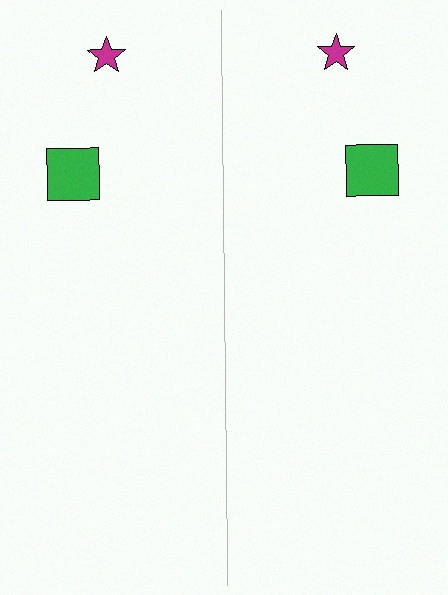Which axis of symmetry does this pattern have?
The pattern has a vertical axis of symmetry running through the center of the image.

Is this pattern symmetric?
Yes, this pattern has bilateral (reflection) symmetry.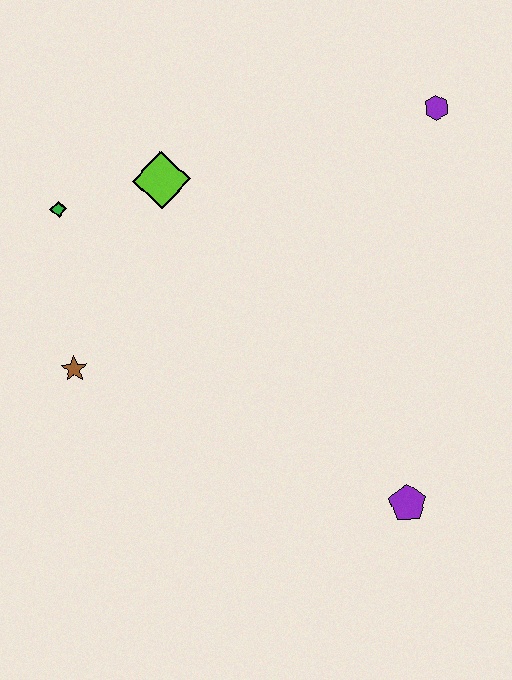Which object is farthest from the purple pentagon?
The green diamond is farthest from the purple pentagon.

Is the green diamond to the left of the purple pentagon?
Yes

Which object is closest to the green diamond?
The lime diamond is closest to the green diamond.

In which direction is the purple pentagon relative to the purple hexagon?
The purple pentagon is below the purple hexagon.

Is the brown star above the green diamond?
No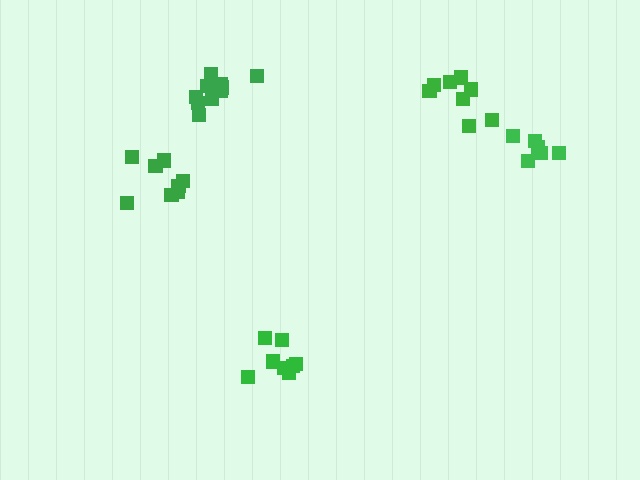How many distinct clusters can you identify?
There are 5 distinct clusters.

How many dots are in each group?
Group 1: 8 dots, Group 2: 8 dots, Group 3: 10 dots, Group 4: 8 dots, Group 5: 6 dots (40 total).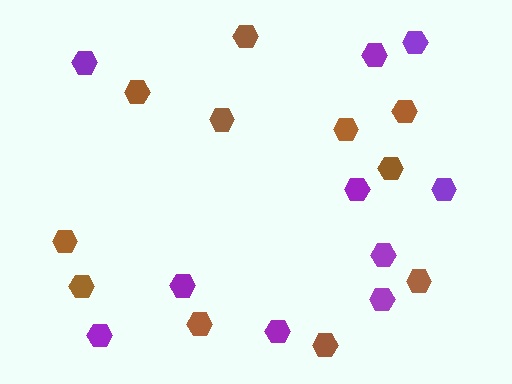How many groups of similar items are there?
There are 2 groups: one group of brown hexagons (11) and one group of purple hexagons (10).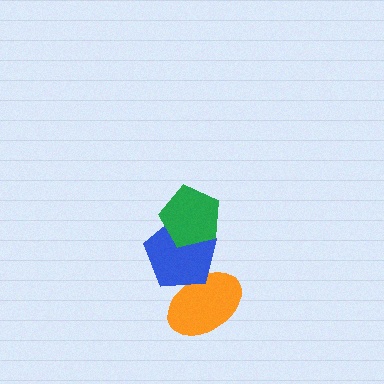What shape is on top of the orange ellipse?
The blue pentagon is on top of the orange ellipse.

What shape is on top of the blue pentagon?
The green pentagon is on top of the blue pentagon.